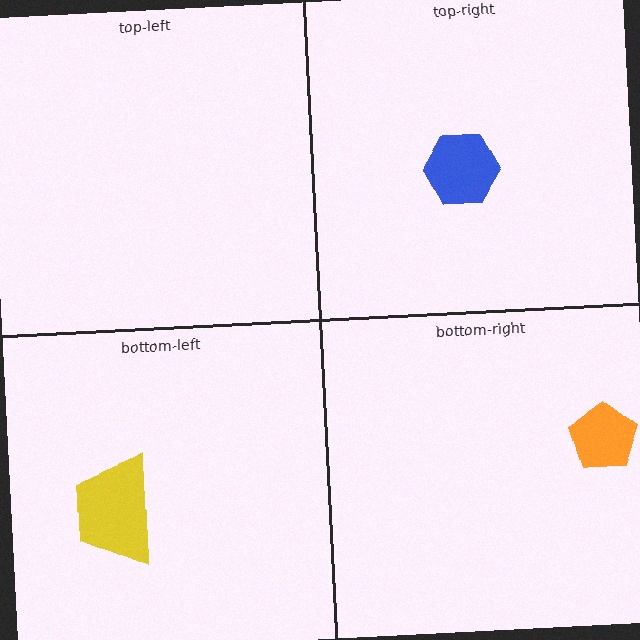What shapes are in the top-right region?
The blue hexagon.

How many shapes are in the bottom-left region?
1.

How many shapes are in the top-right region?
1.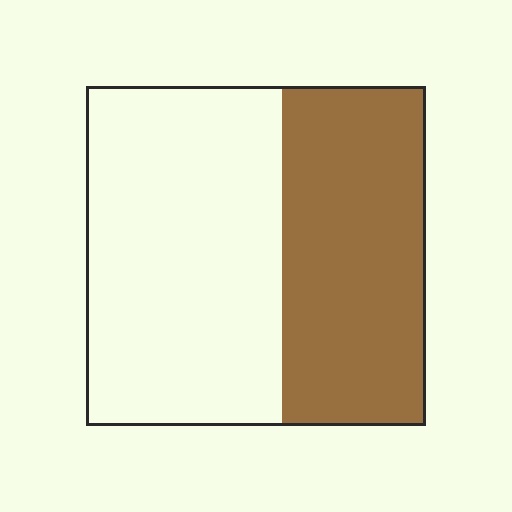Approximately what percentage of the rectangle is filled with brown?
Approximately 40%.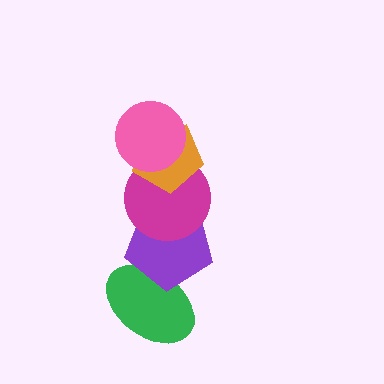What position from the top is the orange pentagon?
The orange pentagon is 2nd from the top.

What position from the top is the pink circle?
The pink circle is 1st from the top.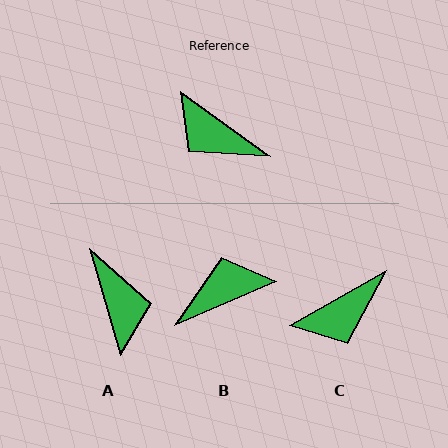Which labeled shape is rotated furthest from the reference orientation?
A, about 142 degrees away.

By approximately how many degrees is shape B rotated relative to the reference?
Approximately 121 degrees clockwise.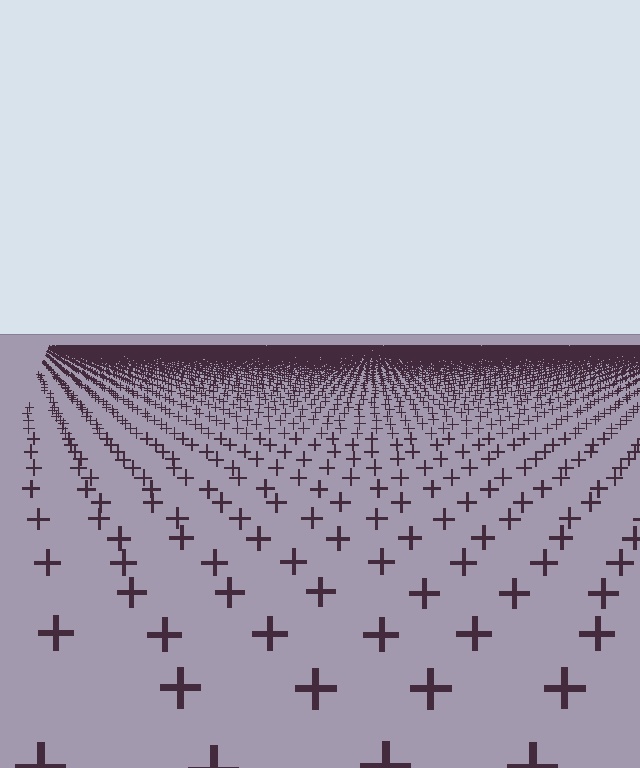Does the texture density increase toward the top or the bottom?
Density increases toward the top.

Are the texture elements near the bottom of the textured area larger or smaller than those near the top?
Larger. Near the bottom, elements are closer to the viewer and appear at a bigger on-screen size.